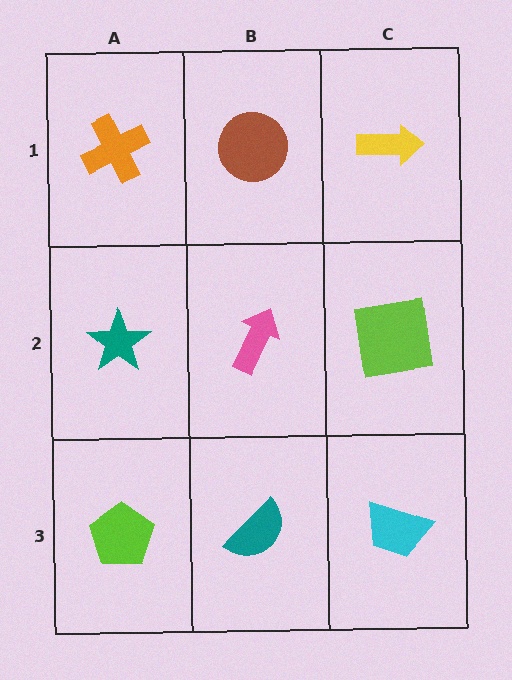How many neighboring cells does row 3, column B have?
3.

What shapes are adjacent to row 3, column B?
A pink arrow (row 2, column B), a lime pentagon (row 3, column A), a cyan trapezoid (row 3, column C).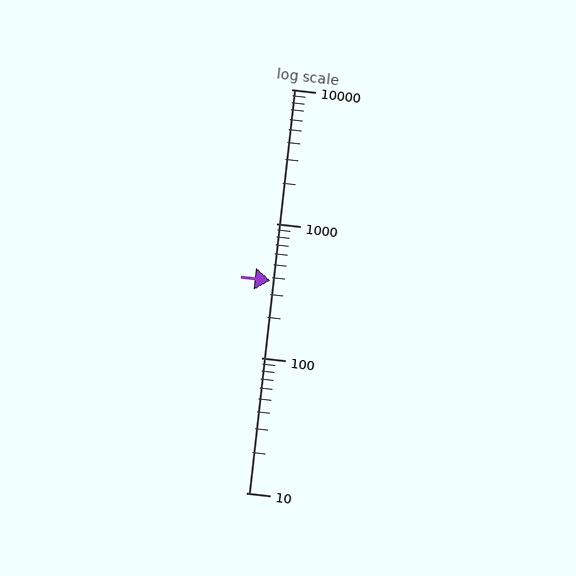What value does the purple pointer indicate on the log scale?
The pointer indicates approximately 380.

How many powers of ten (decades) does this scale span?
The scale spans 3 decades, from 10 to 10000.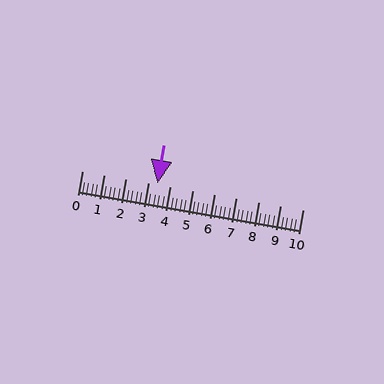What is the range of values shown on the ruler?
The ruler shows values from 0 to 10.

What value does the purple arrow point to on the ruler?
The purple arrow points to approximately 3.4.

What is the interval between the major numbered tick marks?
The major tick marks are spaced 1 units apart.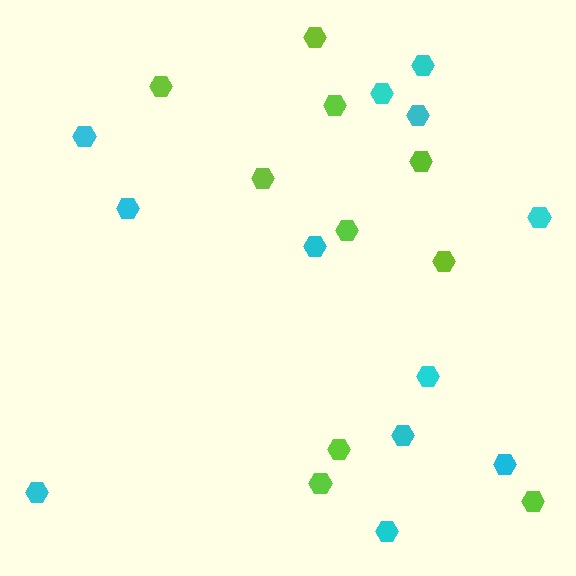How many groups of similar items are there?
There are 2 groups: one group of lime hexagons (10) and one group of cyan hexagons (12).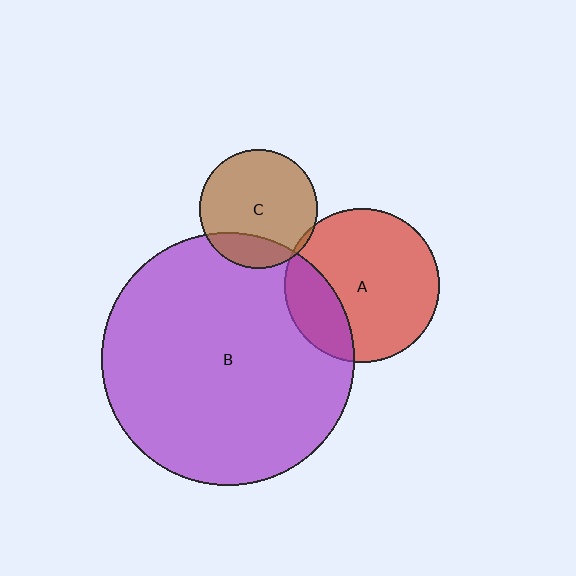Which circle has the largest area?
Circle B (purple).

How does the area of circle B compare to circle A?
Approximately 2.7 times.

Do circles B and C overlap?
Yes.